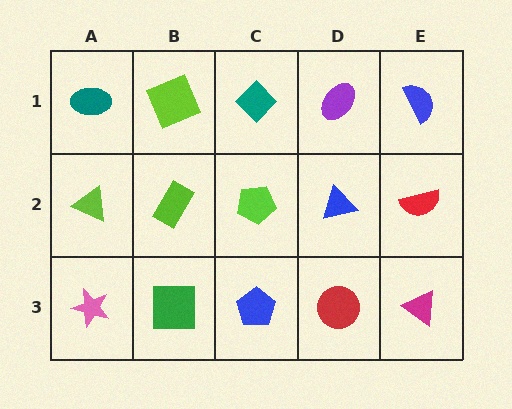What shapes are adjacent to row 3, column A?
A lime triangle (row 2, column A), a green square (row 3, column B).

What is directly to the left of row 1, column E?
A purple ellipse.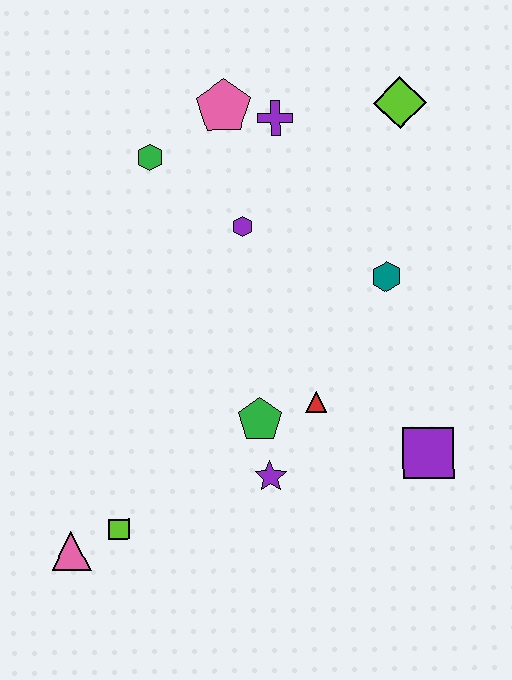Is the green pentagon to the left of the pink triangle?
No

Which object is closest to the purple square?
The red triangle is closest to the purple square.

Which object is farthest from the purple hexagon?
The pink triangle is farthest from the purple hexagon.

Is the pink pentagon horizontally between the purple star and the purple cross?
No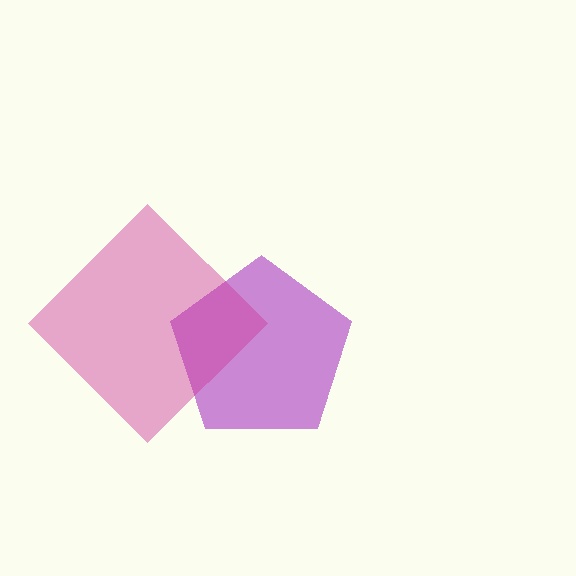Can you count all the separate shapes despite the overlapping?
Yes, there are 2 separate shapes.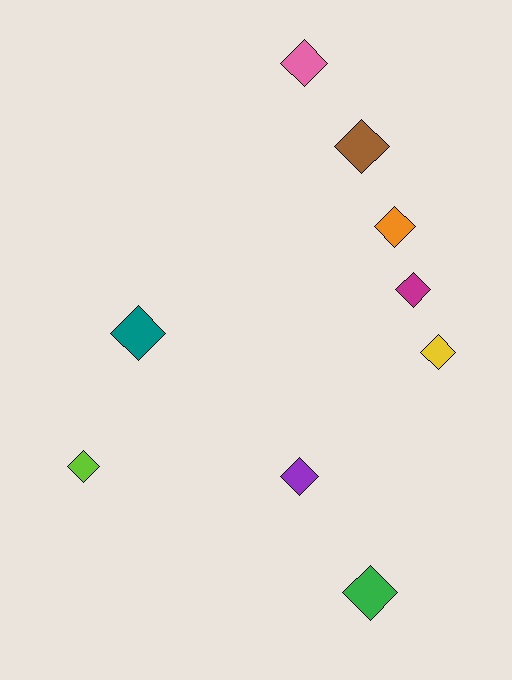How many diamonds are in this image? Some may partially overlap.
There are 9 diamonds.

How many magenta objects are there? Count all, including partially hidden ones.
There is 1 magenta object.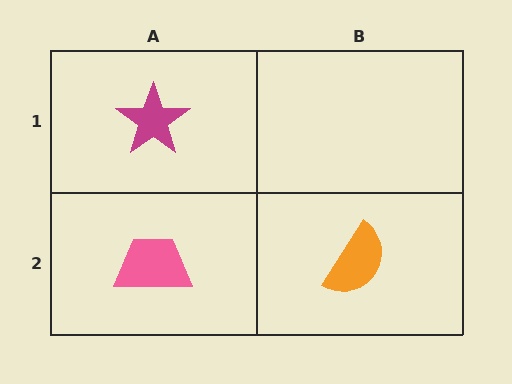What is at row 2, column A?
A pink trapezoid.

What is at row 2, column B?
An orange semicircle.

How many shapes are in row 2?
2 shapes.